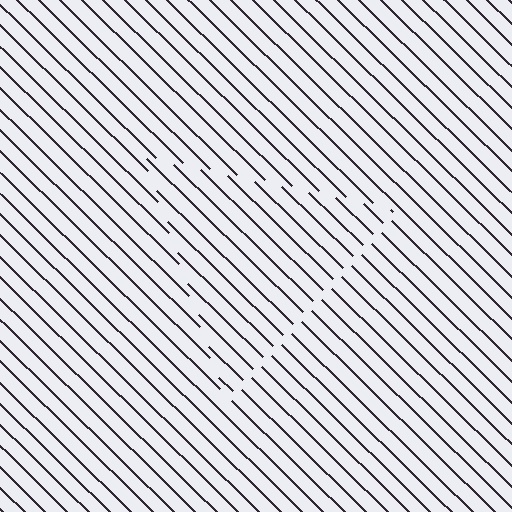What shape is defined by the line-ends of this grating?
An illusory triangle. The interior of the shape contains the same grating, shifted by half a period — the contour is defined by the phase discontinuity where line-ends from the inner and outer gratings abut.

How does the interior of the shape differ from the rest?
The interior of the shape contains the same grating, shifted by half a period — the contour is defined by the phase discontinuity where line-ends from the inner and outer gratings abut.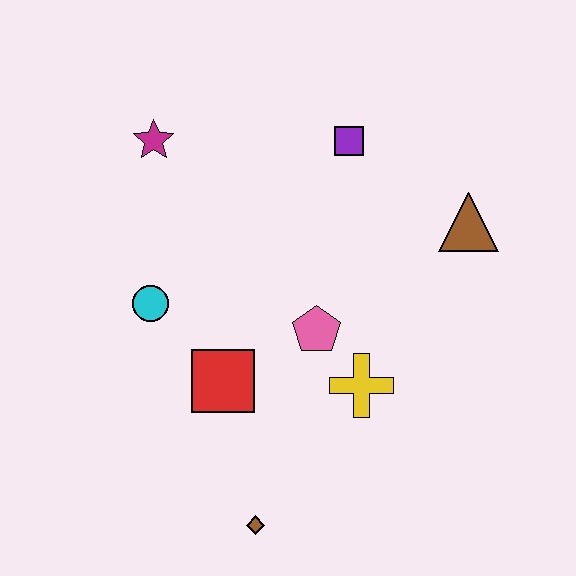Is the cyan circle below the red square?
No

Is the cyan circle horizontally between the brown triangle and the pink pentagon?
No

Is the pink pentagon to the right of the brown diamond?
Yes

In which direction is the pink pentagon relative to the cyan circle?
The pink pentagon is to the right of the cyan circle.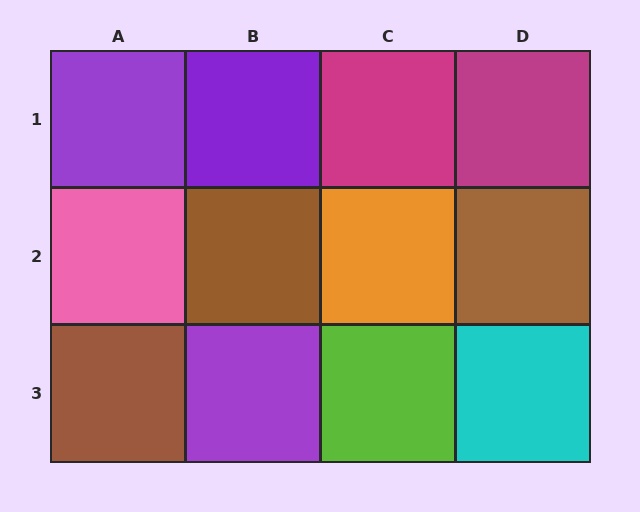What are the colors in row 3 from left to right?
Brown, purple, lime, cyan.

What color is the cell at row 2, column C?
Orange.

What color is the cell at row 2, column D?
Brown.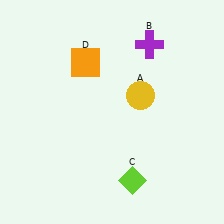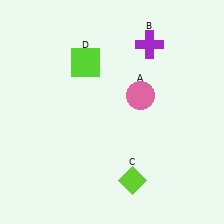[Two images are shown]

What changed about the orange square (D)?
In Image 1, D is orange. In Image 2, it changed to lime.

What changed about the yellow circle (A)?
In Image 1, A is yellow. In Image 2, it changed to pink.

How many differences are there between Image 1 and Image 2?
There are 2 differences between the two images.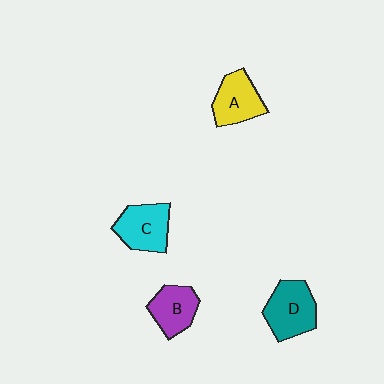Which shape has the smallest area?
Shape B (purple).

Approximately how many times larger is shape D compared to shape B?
Approximately 1.3 times.